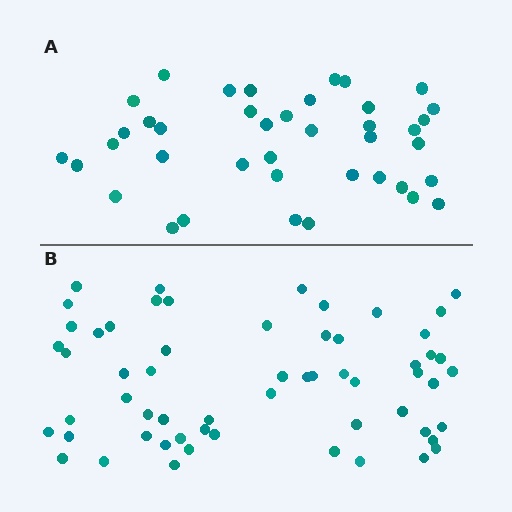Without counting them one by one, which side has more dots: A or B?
Region B (the bottom region) has more dots.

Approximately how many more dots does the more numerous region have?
Region B has approximately 20 more dots than region A.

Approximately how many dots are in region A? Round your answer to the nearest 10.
About 40 dots.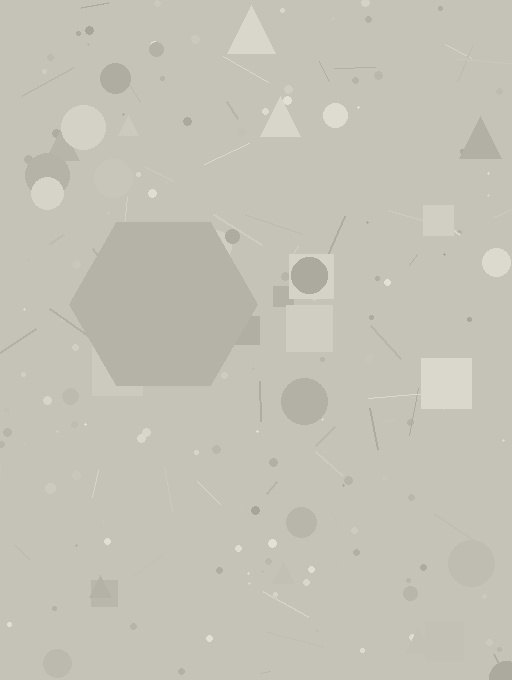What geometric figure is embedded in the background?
A hexagon is embedded in the background.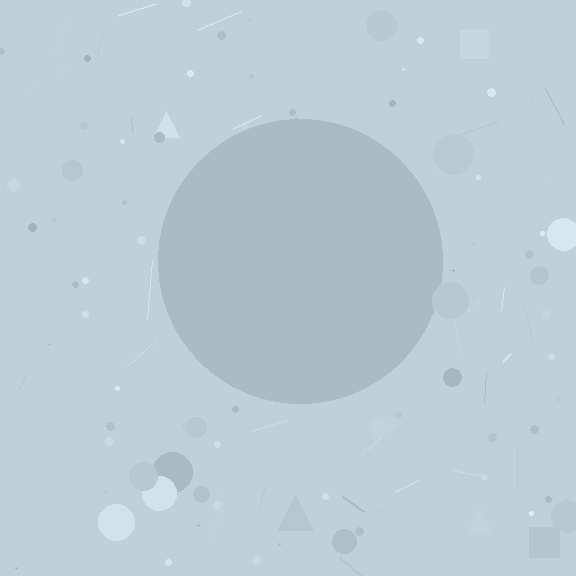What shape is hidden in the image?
A circle is hidden in the image.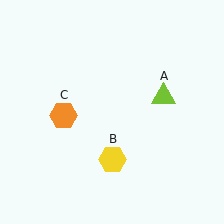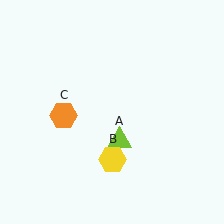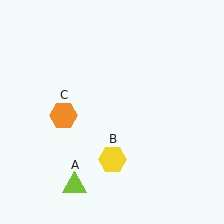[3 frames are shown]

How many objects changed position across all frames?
1 object changed position: lime triangle (object A).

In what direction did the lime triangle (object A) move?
The lime triangle (object A) moved down and to the left.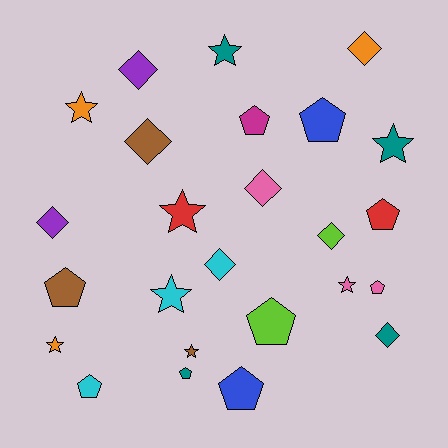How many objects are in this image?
There are 25 objects.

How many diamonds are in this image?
There are 8 diamonds.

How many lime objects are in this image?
There are 2 lime objects.